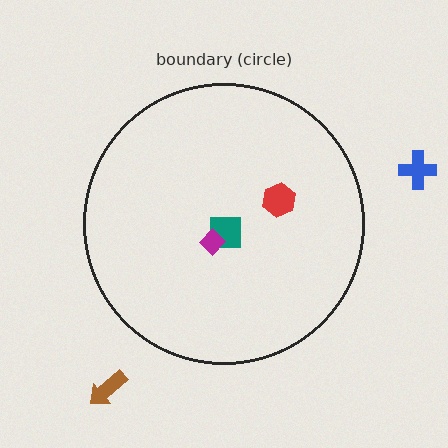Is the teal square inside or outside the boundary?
Inside.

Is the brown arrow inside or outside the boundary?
Outside.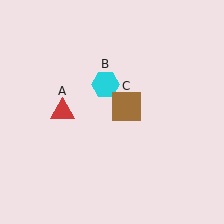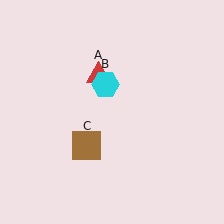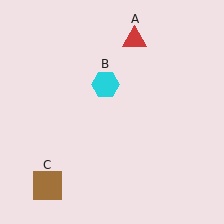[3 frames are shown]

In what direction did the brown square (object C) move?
The brown square (object C) moved down and to the left.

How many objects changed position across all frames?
2 objects changed position: red triangle (object A), brown square (object C).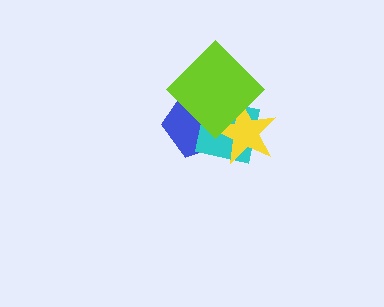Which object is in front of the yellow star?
The lime diamond is in front of the yellow star.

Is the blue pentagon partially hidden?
Yes, it is partially covered by another shape.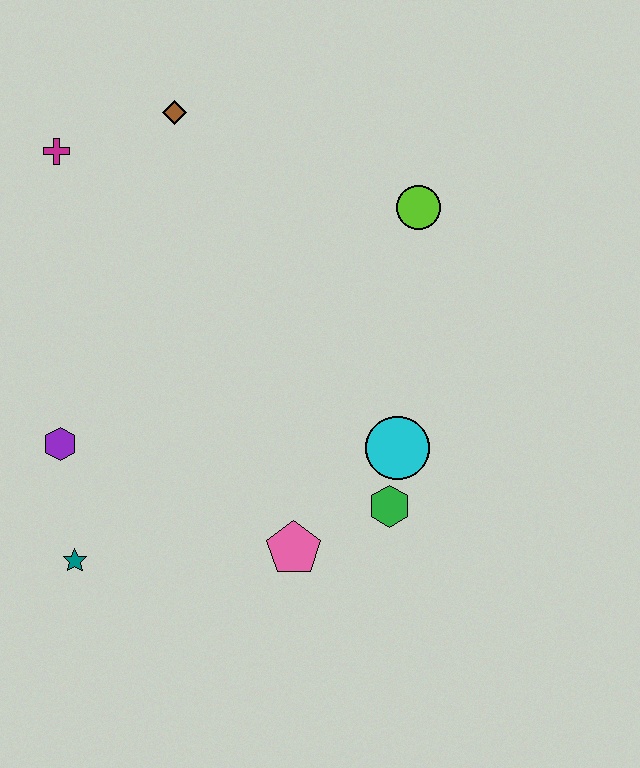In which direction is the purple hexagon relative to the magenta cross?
The purple hexagon is below the magenta cross.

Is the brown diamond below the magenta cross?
No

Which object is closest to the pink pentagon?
The green hexagon is closest to the pink pentagon.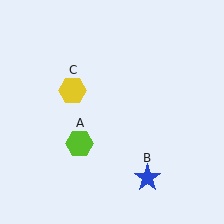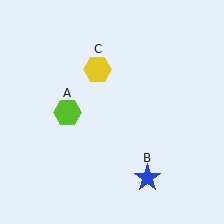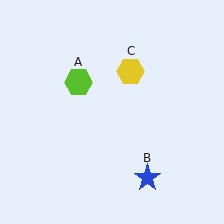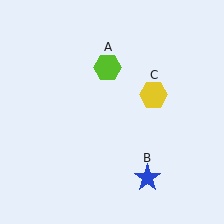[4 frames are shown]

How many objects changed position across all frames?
2 objects changed position: lime hexagon (object A), yellow hexagon (object C).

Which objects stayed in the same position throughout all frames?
Blue star (object B) remained stationary.